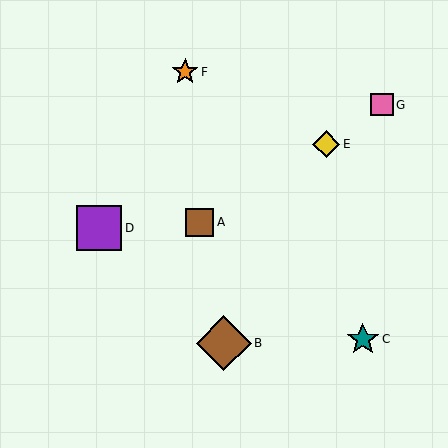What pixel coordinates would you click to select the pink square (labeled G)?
Click at (382, 105) to select the pink square G.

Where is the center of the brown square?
The center of the brown square is at (200, 222).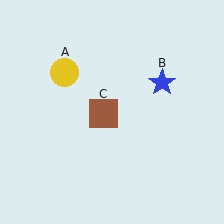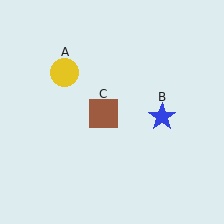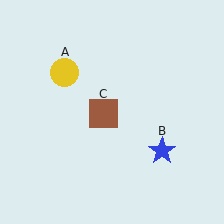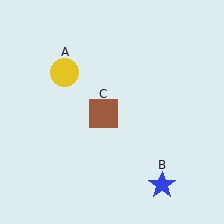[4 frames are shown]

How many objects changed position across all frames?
1 object changed position: blue star (object B).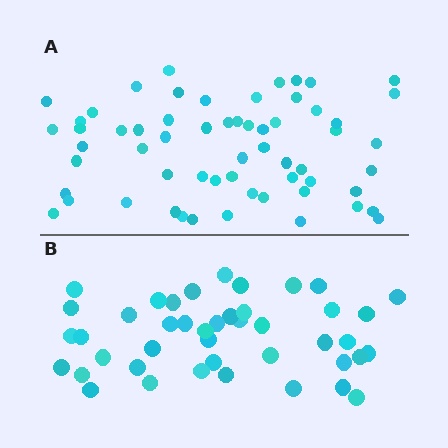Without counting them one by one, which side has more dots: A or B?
Region A (the top region) has more dots.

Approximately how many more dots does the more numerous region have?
Region A has approximately 15 more dots than region B.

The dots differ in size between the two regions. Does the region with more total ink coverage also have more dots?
No. Region B has more total ink coverage because its dots are larger, but region A actually contains more individual dots. Total area can be misleading — the number of items is what matters here.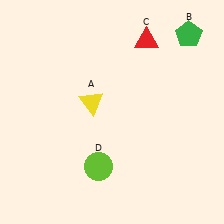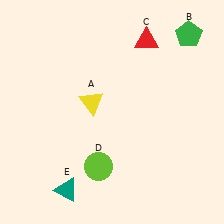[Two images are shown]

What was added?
A teal triangle (E) was added in Image 2.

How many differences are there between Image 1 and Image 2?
There is 1 difference between the two images.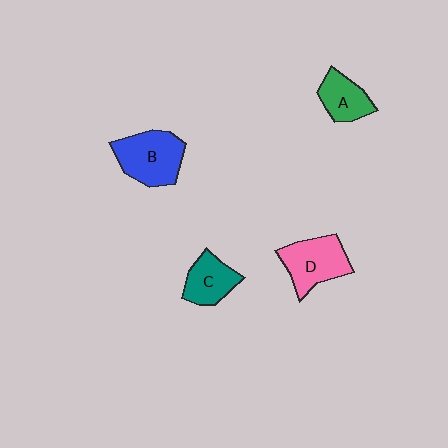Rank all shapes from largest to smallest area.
From largest to smallest: B (blue), D (pink), C (teal), A (green).